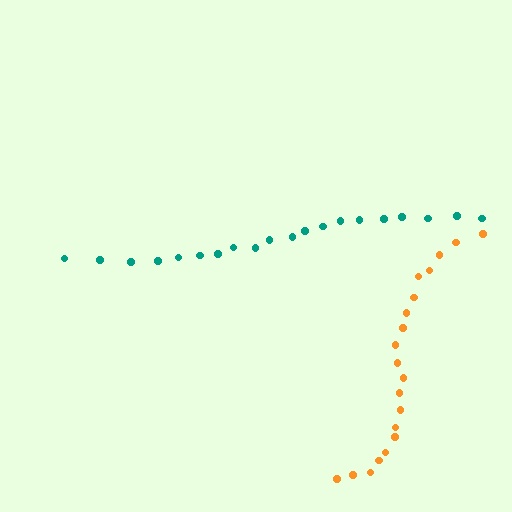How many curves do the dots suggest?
There are 2 distinct paths.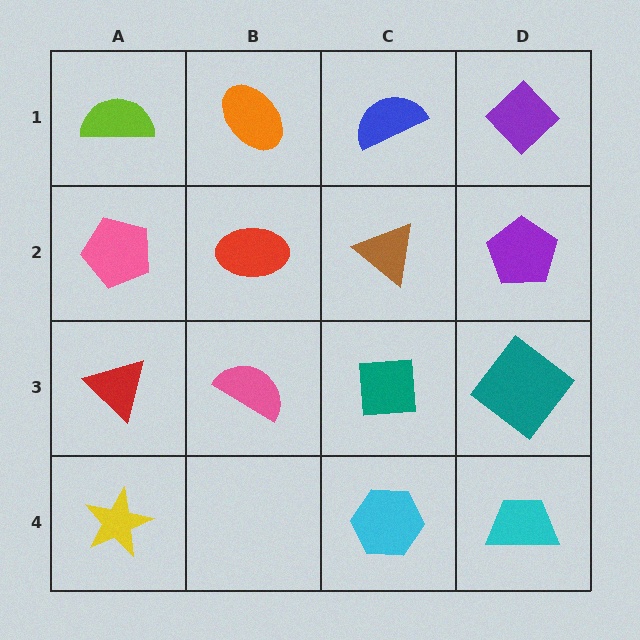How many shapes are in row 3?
4 shapes.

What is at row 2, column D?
A purple pentagon.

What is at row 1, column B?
An orange ellipse.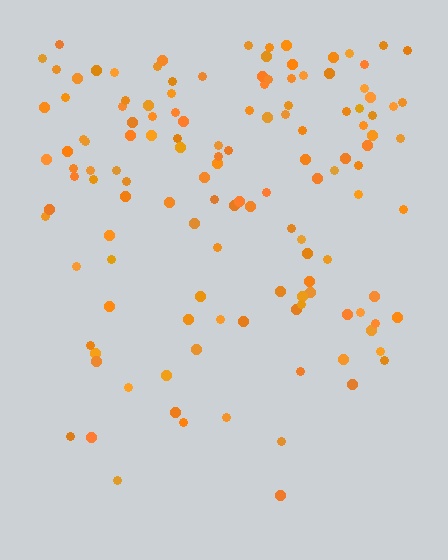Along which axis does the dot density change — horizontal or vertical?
Vertical.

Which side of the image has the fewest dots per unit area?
The bottom.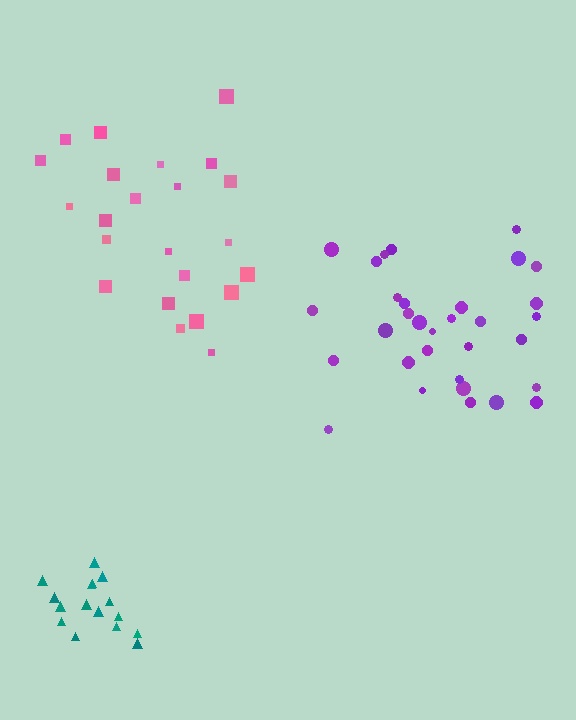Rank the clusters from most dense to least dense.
teal, purple, pink.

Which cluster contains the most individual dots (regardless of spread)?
Purple (32).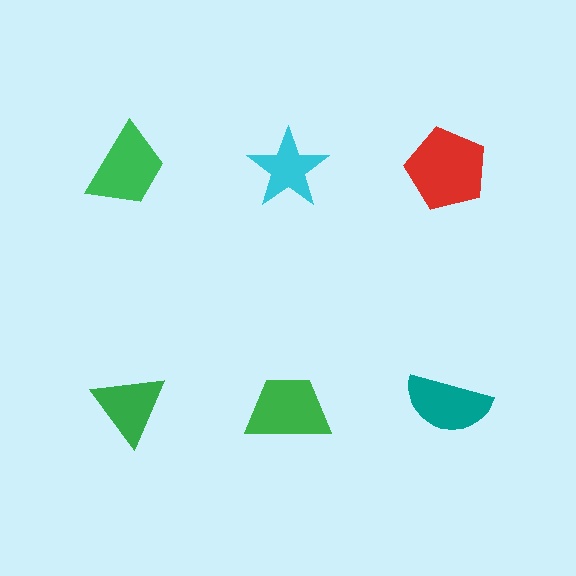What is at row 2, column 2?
A green trapezoid.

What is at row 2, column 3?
A teal semicircle.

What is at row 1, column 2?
A cyan star.